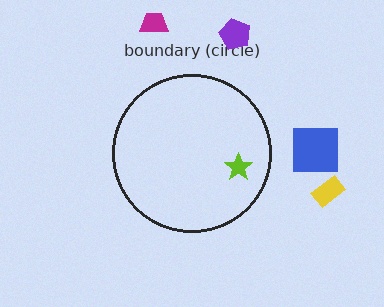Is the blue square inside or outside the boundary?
Outside.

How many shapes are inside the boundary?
1 inside, 4 outside.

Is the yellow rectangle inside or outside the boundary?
Outside.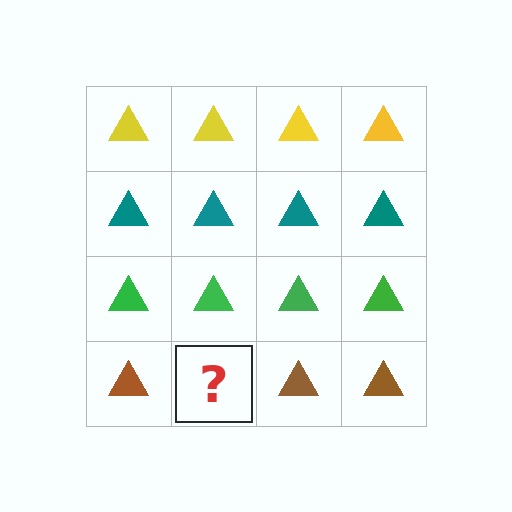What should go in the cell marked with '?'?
The missing cell should contain a brown triangle.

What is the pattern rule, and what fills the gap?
The rule is that each row has a consistent color. The gap should be filled with a brown triangle.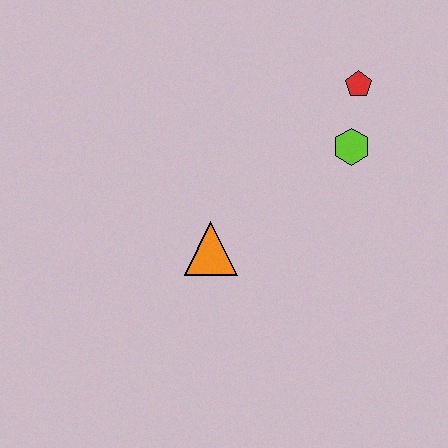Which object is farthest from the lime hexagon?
The orange triangle is farthest from the lime hexagon.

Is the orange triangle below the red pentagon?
Yes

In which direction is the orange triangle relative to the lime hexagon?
The orange triangle is to the left of the lime hexagon.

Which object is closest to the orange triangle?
The lime hexagon is closest to the orange triangle.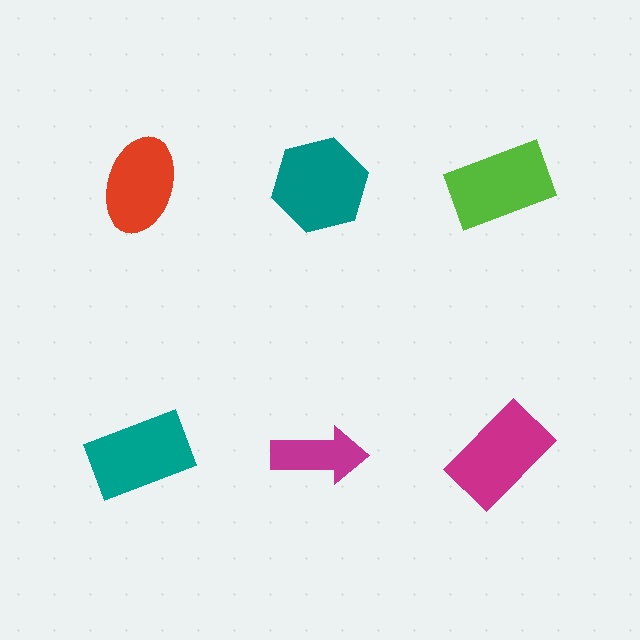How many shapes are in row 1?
3 shapes.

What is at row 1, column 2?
A teal hexagon.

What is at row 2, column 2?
A magenta arrow.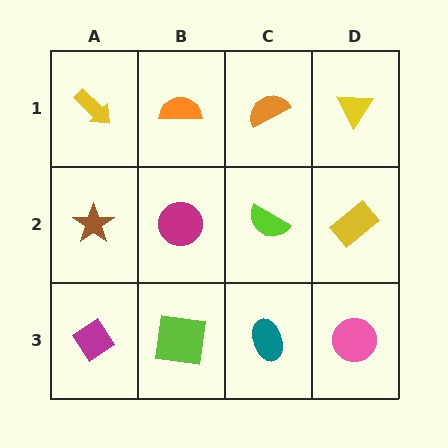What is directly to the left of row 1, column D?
An orange semicircle.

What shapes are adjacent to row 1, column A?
A brown star (row 2, column A), an orange semicircle (row 1, column B).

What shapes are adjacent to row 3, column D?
A yellow rectangle (row 2, column D), a teal ellipse (row 3, column C).